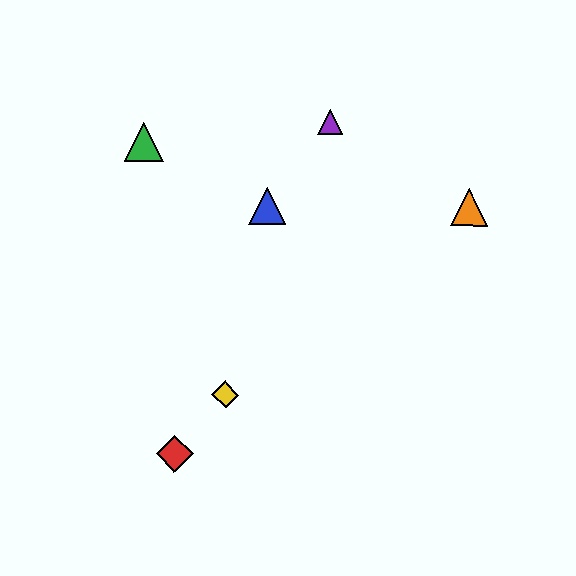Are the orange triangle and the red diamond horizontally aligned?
No, the orange triangle is at y≈207 and the red diamond is at y≈454.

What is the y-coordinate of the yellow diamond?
The yellow diamond is at y≈394.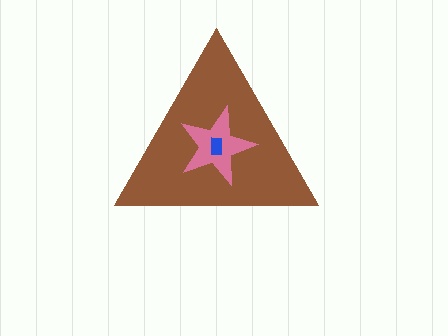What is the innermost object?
The blue rectangle.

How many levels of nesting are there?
3.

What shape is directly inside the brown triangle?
The pink star.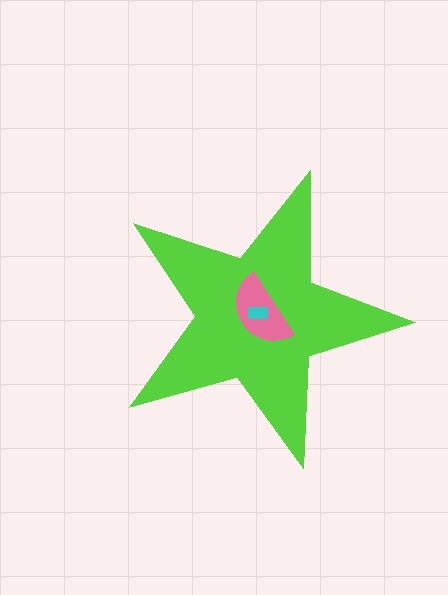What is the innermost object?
The cyan rectangle.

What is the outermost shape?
The lime star.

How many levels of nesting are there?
3.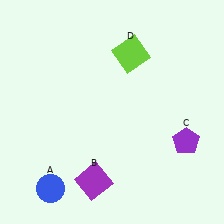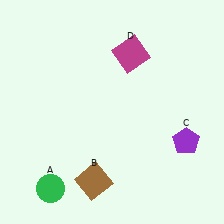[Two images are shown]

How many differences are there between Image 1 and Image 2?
There are 3 differences between the two images.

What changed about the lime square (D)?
In Image 1, D is lime. In Image 2, it changed to magenta.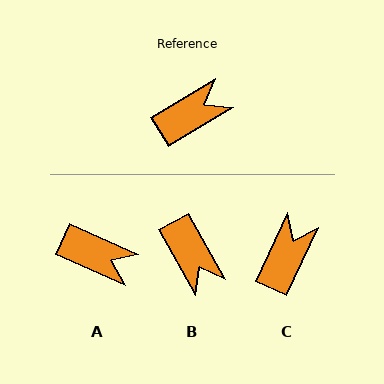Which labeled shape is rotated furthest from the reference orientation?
B, about 92 degrees away.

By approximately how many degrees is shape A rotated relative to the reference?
Approximately 55 degrees clockwise.